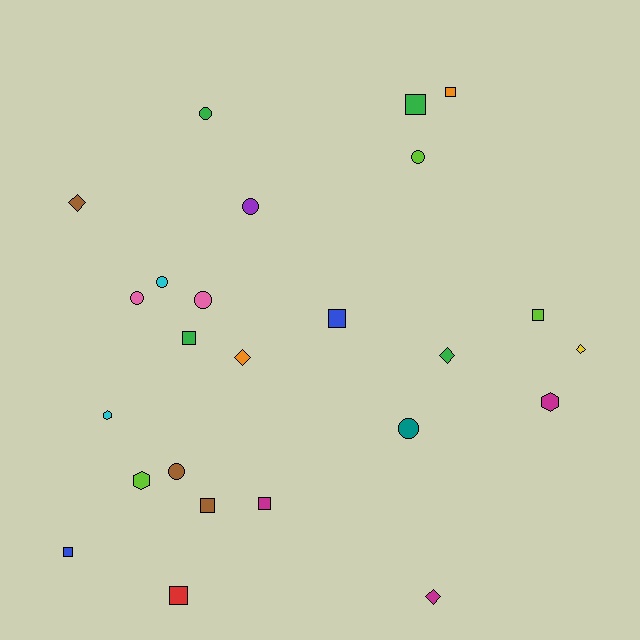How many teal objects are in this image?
There is 1 teal object.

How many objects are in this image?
There are 25 objects.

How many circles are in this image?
There are 8 circles.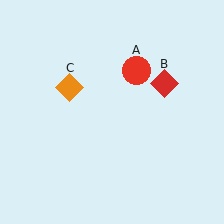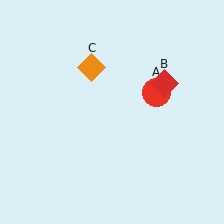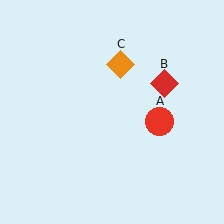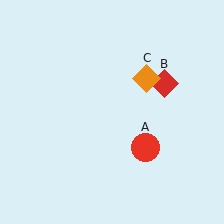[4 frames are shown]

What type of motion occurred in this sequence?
The red circle (object A), orange diamond (object C) rotated clockwise around the center of the scene.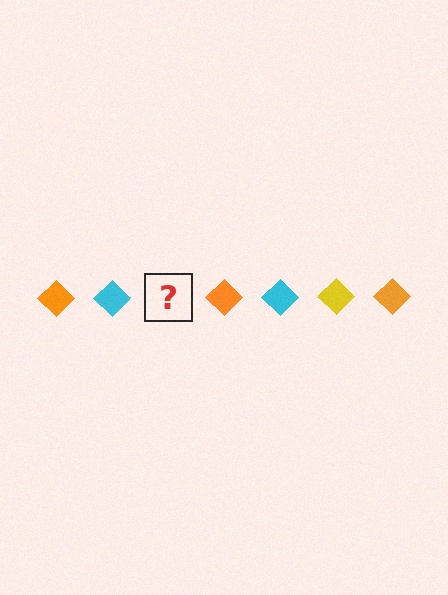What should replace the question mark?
The question mark should be replaced with a yellow diamond.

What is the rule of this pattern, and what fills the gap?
The rule is that the pattern cycles through orange, cyan, yellow diamonds. The gap should be filled with a yellow diamond.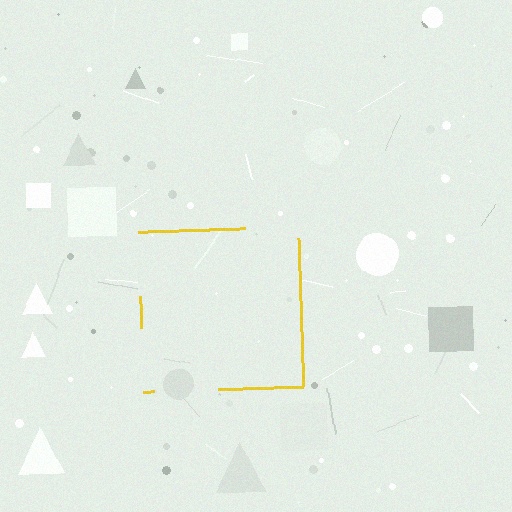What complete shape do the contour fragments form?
The contour fragments form a square.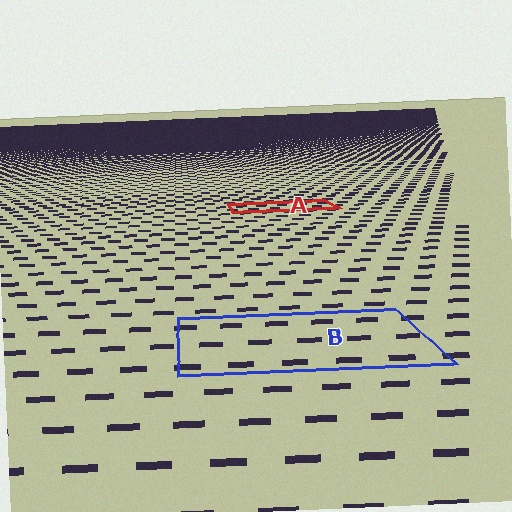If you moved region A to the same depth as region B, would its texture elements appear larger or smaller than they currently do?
They would appear larger. At a closer depth, the same texture elements are projected at a bigger on-screen size.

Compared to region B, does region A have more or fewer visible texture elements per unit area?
Region A has more texture elements per unit area — they are packed more densely because it is farther away.